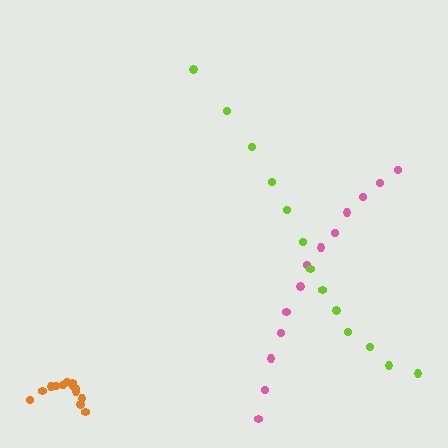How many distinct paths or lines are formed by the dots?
There are 3 distinct paths.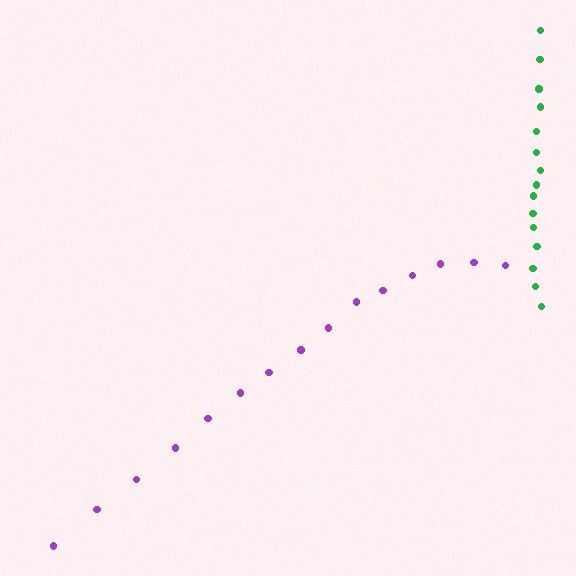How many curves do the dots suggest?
There are 2 distinct paths.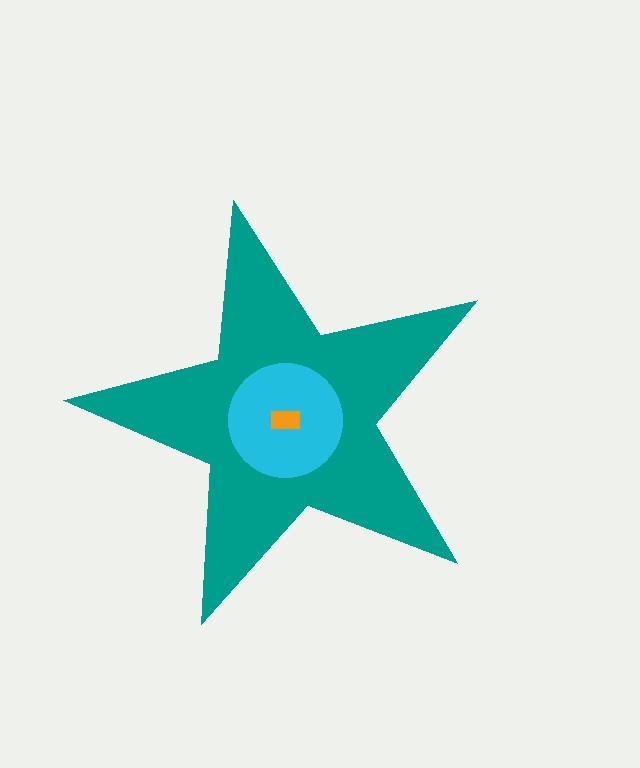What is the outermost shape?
The teal star.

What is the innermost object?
The orange rectangle.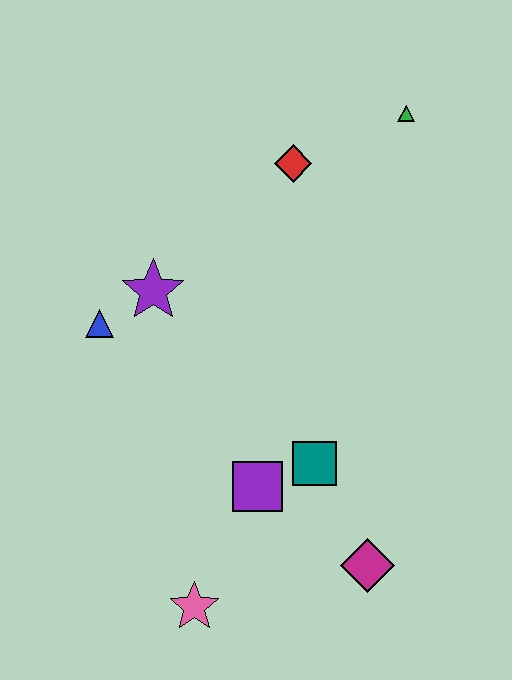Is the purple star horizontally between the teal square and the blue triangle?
Yes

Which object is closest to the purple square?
The teal square is closest to the purple square.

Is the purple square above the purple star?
No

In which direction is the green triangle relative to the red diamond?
The green triangle is to the right of the red diamond.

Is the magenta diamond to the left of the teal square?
No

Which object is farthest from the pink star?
The green triangle is farthest from the pink star.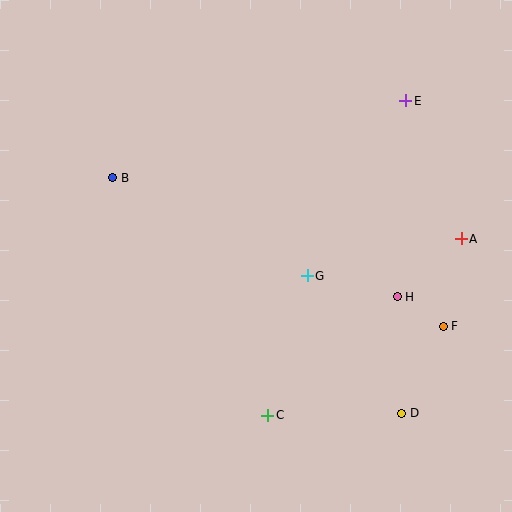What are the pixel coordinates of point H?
Point H is at (397, 297).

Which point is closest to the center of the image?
Point G at (307, 276) is closest to the center.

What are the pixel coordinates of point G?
Point G is at (307, 276).